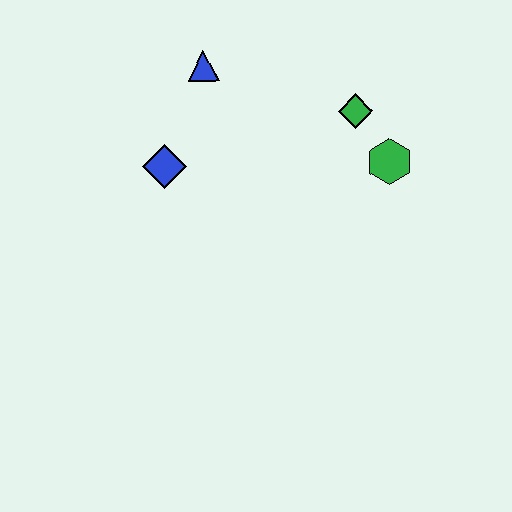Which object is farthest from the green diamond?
The blue diamond is farthest from the green diamond.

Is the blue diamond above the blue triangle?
No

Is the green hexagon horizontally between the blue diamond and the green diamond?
No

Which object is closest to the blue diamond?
The blue triangle is closest to the blue diamond.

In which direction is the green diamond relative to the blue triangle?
The green diamond is to the right of the blue triangle.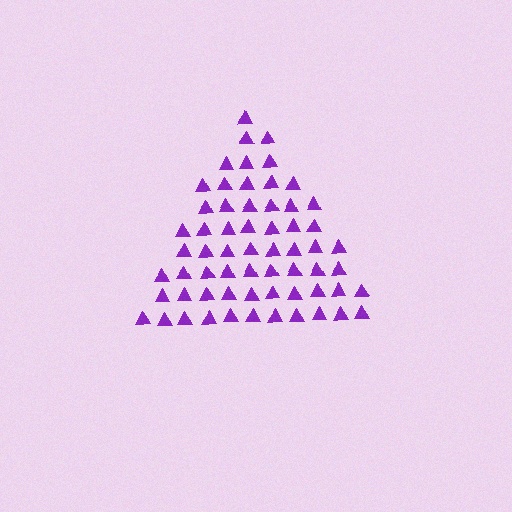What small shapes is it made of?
It is made of small triangles.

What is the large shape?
The large shape is a triangle.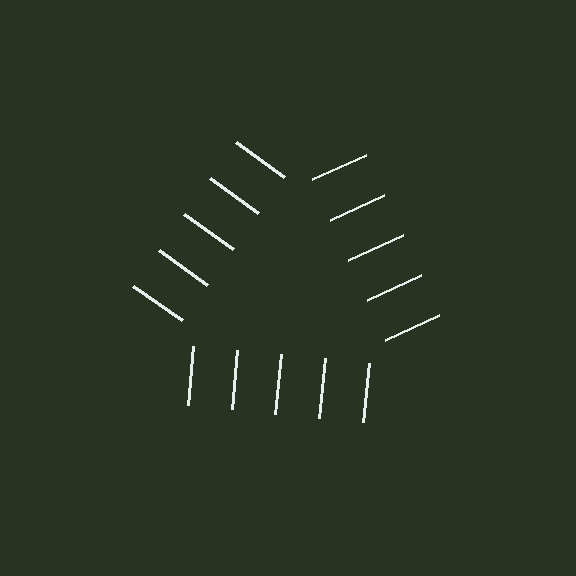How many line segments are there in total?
15 — 5 along each of the 3 edges.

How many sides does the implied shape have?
3 sides — the line-ends trace a triangle.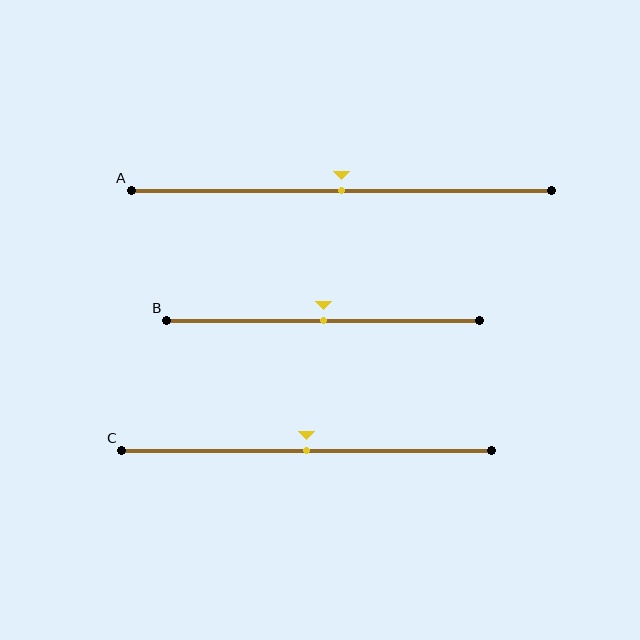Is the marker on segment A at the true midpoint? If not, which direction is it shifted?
Yes, the marker on segment A is at the true midpoint.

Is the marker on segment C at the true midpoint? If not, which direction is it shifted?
Yes, the marker on segment C is at the true midpoint.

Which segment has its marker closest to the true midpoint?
Segment A has its marker closest to the true midpoint.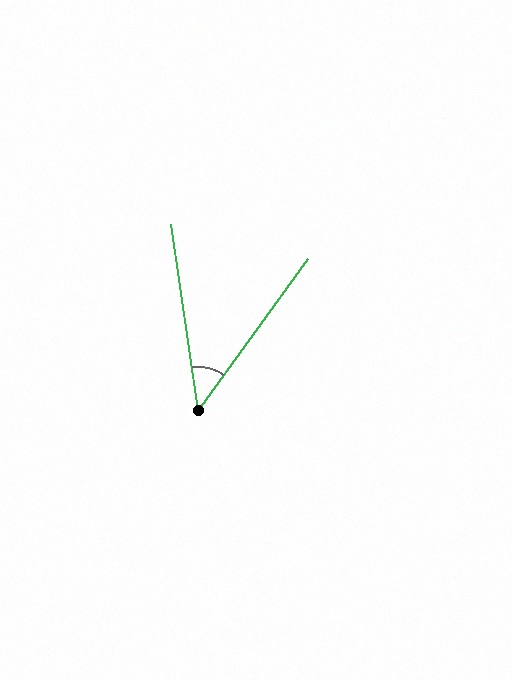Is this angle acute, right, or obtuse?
It is acute.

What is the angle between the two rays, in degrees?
Approximately 44 degrees.